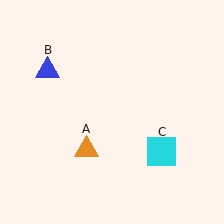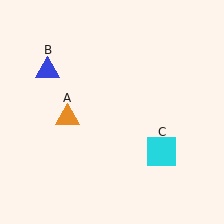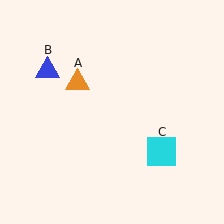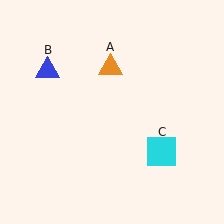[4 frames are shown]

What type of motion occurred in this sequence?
The orange triangle (object A) rotated clockwise around the center of the scene.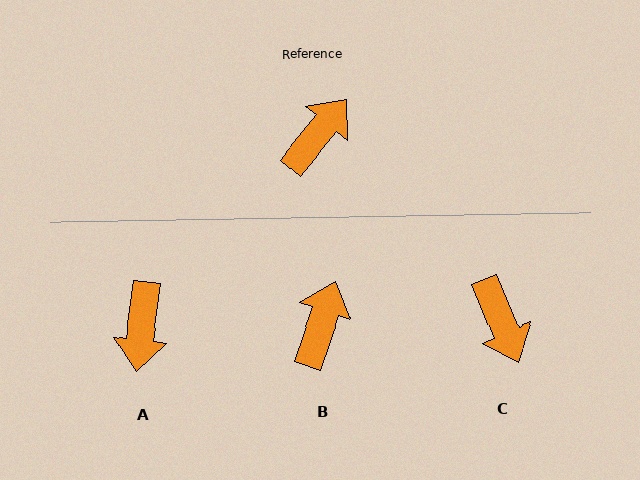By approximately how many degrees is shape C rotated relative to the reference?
Approximately 118 degrees clockwise.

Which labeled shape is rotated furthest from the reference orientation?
A, about 148 degrees away.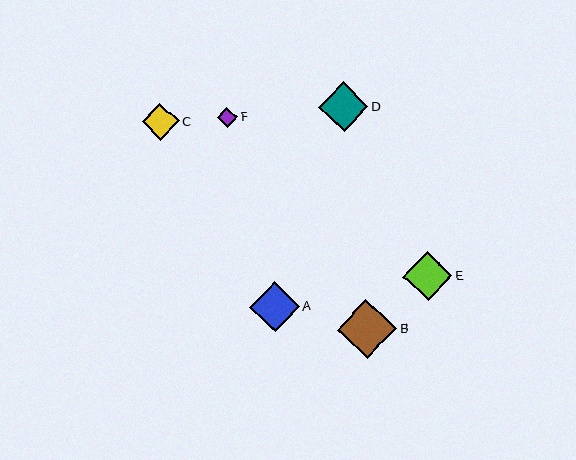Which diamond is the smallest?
Diamond F is the smallest with a size of approximately 20 pixels.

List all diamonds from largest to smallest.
From largest to smallest: B, A, D, E, C, F.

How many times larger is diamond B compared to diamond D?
Diamond B is approximately 1.2 times the size of diamond D.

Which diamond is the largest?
Diamond B is the largest with a size of approximately 59 pixels.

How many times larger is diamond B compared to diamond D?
Diamond B is approximately 1.2 times the size of diamond D.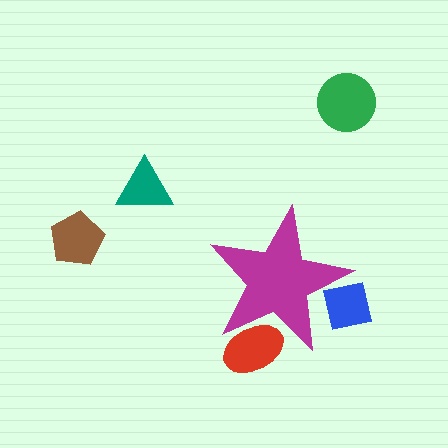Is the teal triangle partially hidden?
No, the teal triangle is fully visible.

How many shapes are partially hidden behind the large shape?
2 shapes are partially hidden.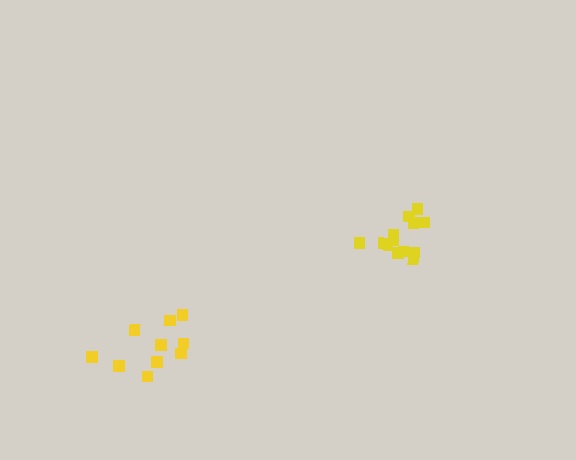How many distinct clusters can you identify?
There are 2 distinct clusters.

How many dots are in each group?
Group 1: 13 dots, Group 2: 10 dots (23 total).